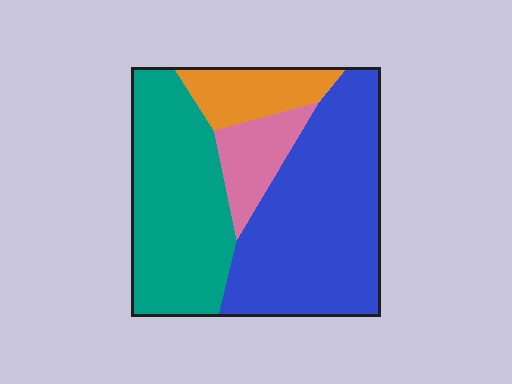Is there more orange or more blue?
Blue.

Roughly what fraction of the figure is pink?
Pink takes up about one tenth (1/10) of the figure.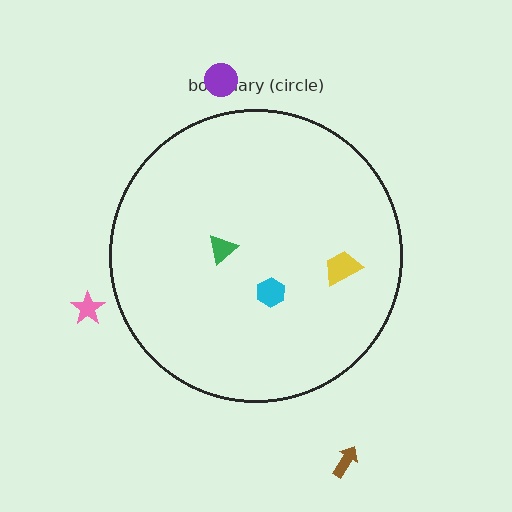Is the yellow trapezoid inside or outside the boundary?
Inside.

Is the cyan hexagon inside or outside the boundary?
Inside.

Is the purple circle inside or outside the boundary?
Outside.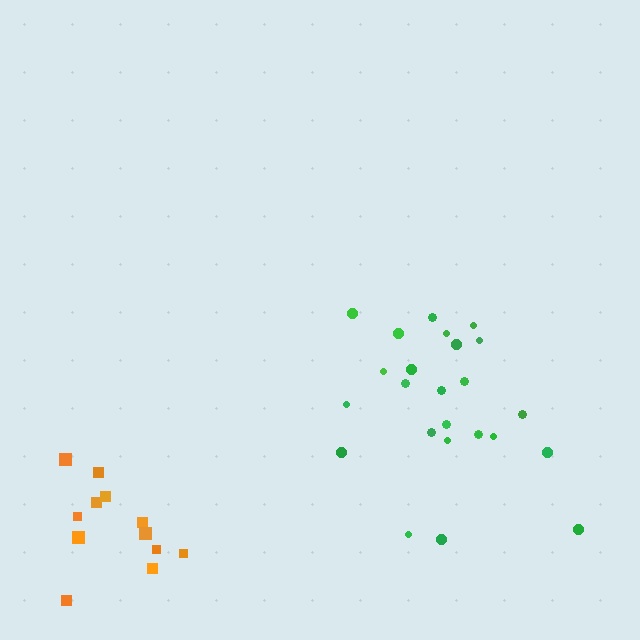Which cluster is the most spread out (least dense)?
Green.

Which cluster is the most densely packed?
Orange.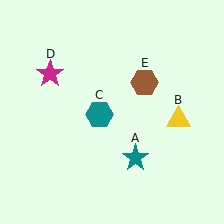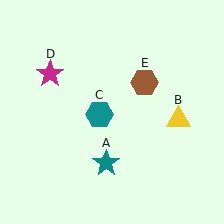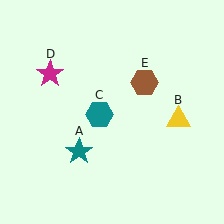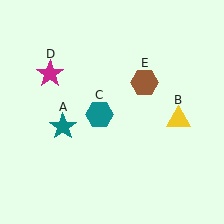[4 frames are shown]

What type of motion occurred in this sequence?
The teal star (object A) rotated clockwise around the center of the scene.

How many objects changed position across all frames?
1 object changed position: teal star (object A).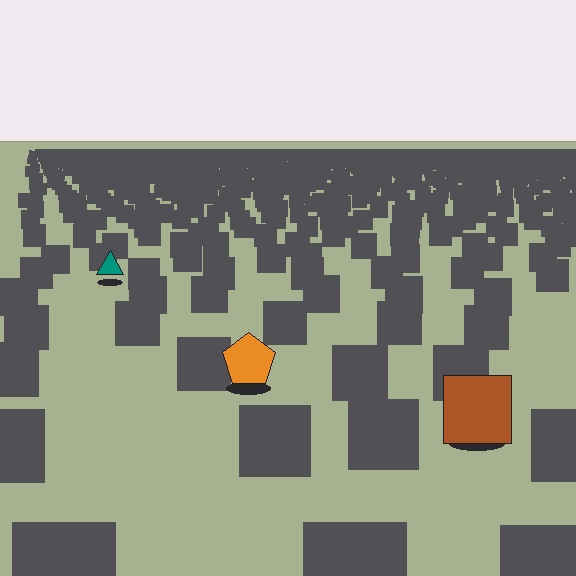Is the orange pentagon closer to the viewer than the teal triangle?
Yes. The orange pentagon is closer — you can tell from the texture gradient: the ground texture is coarser near it.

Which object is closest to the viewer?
The brown square is closest. The texture marks near it are larger and more spread out.